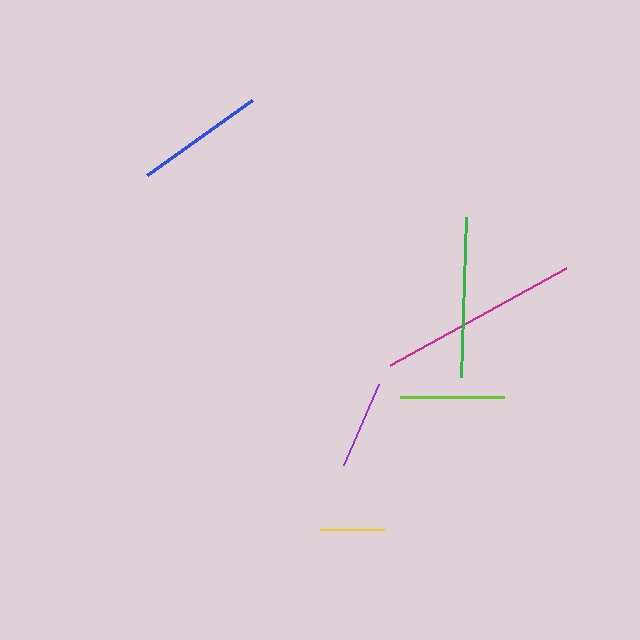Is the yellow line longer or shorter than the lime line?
The lime line is longer than the yellow line.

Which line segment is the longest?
The magenta line is the longest at approximately 201 pixels.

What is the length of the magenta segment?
The magenta segment is approximately 201 pixels long.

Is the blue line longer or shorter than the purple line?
The blue line is longer than the purple line.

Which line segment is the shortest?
The yellow line is the shortest at approximately 64 pixels.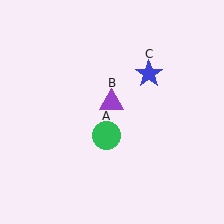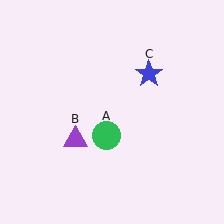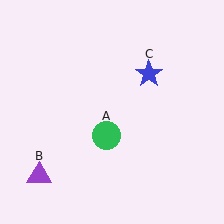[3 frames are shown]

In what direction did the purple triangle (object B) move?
The purple triangle (object B) moved down and to the left.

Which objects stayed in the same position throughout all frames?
Green circle (object A) and blue star (object C) remained stationary.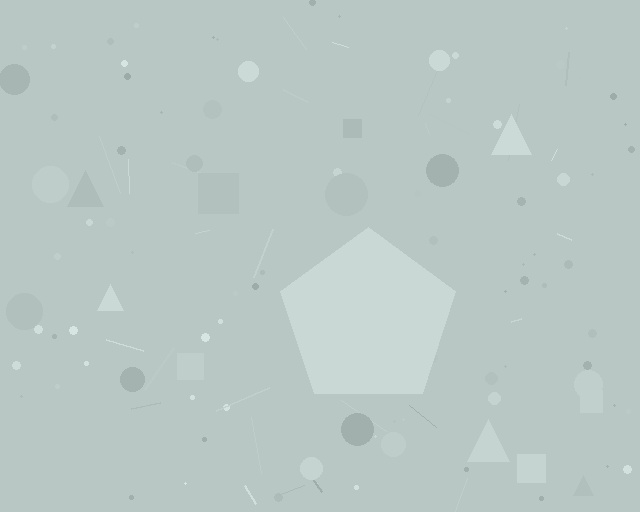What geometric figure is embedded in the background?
A pentagon is embedded in the background.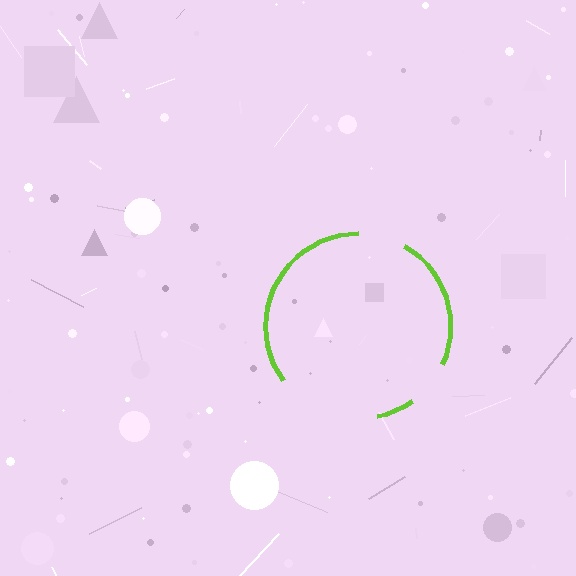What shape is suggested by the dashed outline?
The dashed outline suggests a circle.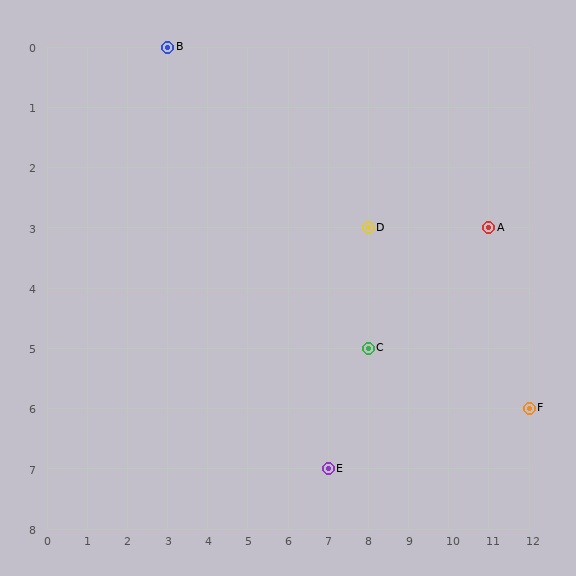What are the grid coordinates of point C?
Point C is at grid coordinates (8, 5).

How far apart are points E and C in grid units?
Points E and C are 1 column and 2 rows apart (about 2.2 grid units diagonally).